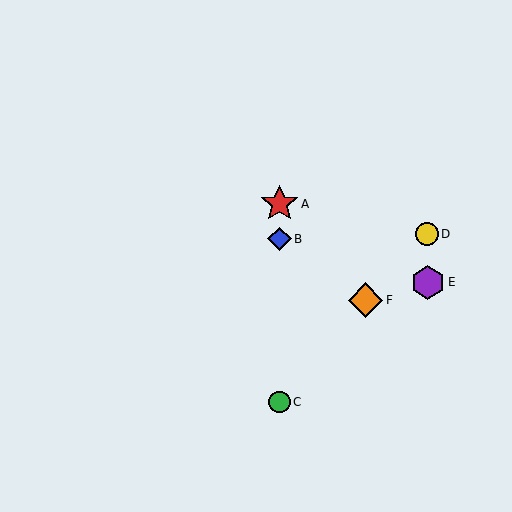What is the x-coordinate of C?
Object C is at x≈279.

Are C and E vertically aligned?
No, C is at x≈279 and E is at x≈428.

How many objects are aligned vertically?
3 objects (A, B, C) are aligned vertically.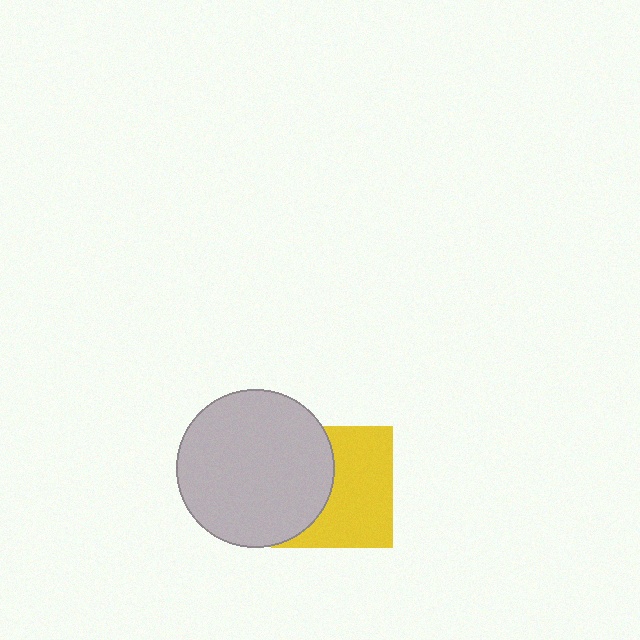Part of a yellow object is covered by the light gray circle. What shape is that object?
It is a square.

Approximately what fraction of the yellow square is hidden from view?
Roughly 42% of the yellow square is hidden behind the light gray circle.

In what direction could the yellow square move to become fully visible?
The yellow square could move right. That would shift it out from behind the light gray circle entirely.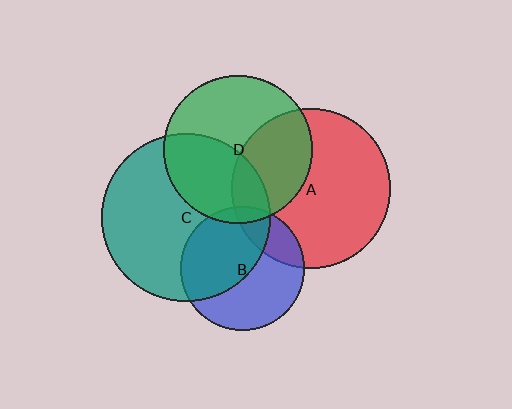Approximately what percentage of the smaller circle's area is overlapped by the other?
Approximately 10%.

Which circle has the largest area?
Circle C (teal).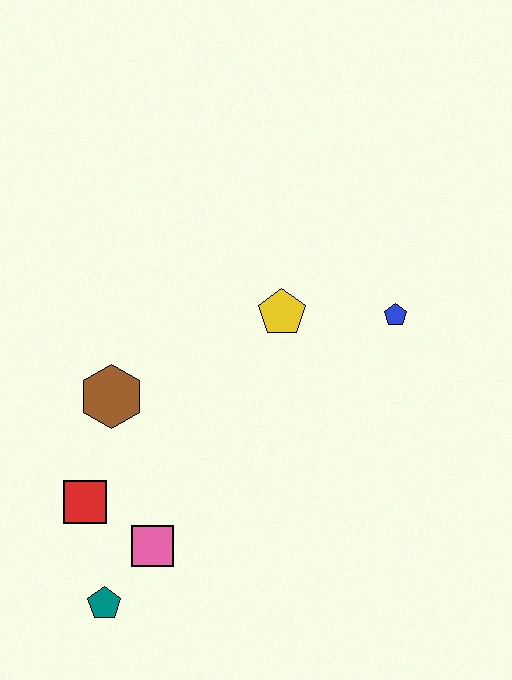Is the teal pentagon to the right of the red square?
Yes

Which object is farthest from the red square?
The blue pentagon is farthest from the red square.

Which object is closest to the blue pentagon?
The yellow pentagon is closest to the blue pentagon.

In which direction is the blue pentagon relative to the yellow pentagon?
The blue pentagon is to the right of the yellow pentagon.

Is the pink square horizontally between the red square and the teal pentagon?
No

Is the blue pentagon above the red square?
Yes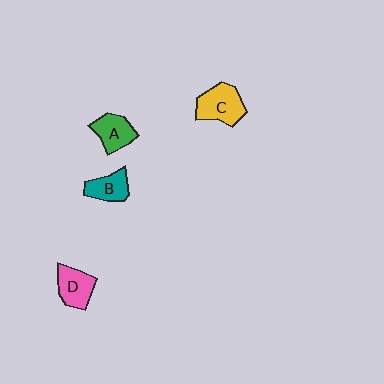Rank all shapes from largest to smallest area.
From largest to smallest: C (yellow), D (pink), A (green), B (teal).